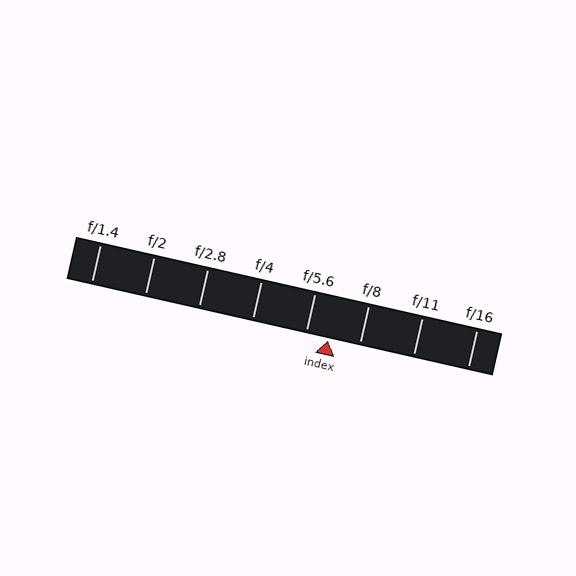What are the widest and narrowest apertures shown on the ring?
The widest aperture shown is f/1.4 and the narrowest is f/16.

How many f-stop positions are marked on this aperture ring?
There are 8 f-stop positions marked.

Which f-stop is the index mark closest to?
The index mark is closest to f/5.6.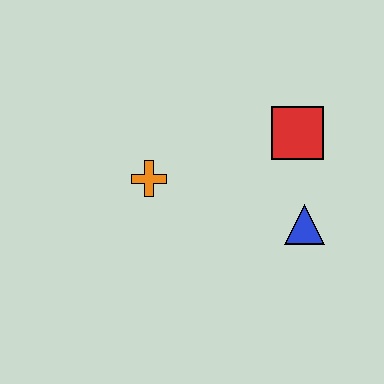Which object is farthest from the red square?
The orange cross is farthest from the red square.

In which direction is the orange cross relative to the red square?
The orange cross is to the left of the red square.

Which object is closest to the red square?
The blue triangle is closest to the red square.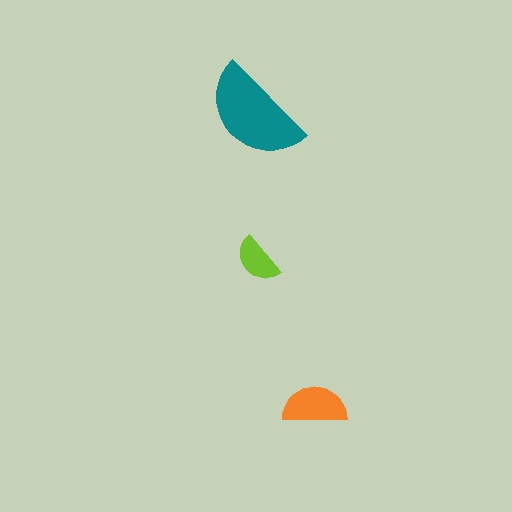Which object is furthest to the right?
The orange semicircle is rightmost.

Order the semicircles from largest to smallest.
the teal one, the orange one, the lime one.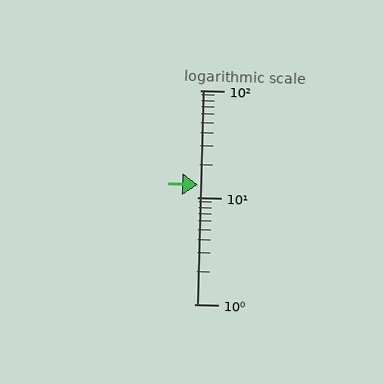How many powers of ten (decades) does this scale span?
The scale spans 2 decades, from 1 to 100.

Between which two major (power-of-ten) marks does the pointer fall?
The pointer is between 10 and 100.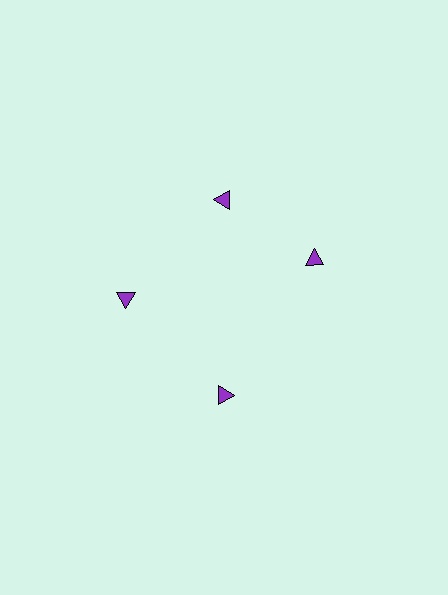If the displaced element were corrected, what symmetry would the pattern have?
It would have 4-fold rotational symmetry — the pattern would map onto itself every 90 degrees.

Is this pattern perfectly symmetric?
No. The 4 purple triangles are arranged in a ring, but one element near the 3 o'clock position is rotated out of alignment along the ring, breaking the 4-fold rotational symmetry.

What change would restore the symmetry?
The symmetry would be restored by rotating it back into even spacing with its neighbors so that all 4 triangles sit at equal angles and equal distance from the center.